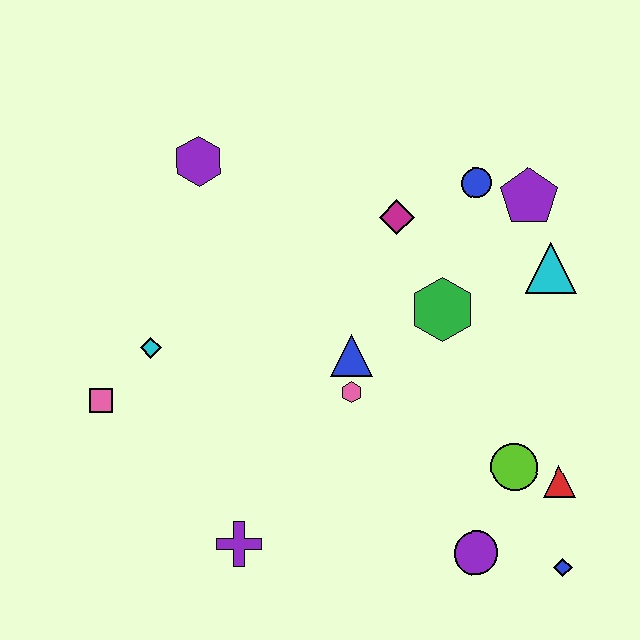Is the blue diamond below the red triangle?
Yes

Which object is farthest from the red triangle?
The purple hexagon is farthest from the red triangle.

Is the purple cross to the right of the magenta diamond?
No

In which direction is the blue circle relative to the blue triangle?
The blue circle is above the blue triangle.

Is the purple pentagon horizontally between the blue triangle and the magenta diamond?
No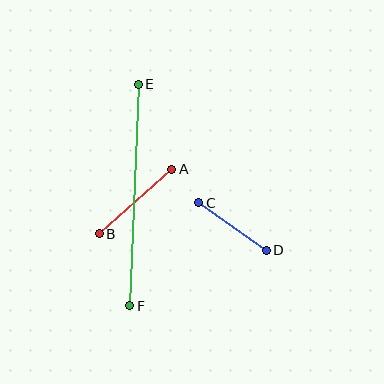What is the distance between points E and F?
The distance is approximately 222 pixels.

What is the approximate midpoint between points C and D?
The midpoint is at approximately (233, 226) pixels.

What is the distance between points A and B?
The distance is approximately 97 pixels.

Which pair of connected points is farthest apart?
Points E and F are farthest apart.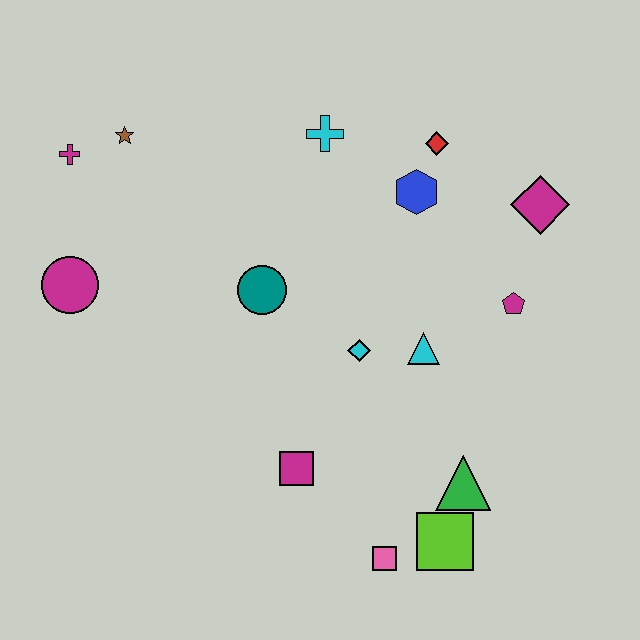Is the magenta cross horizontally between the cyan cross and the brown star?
No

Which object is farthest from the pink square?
The magenta cross is farthest from the pink square.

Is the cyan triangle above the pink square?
Yes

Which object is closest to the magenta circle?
The magenta cross is closest to the magenta circle.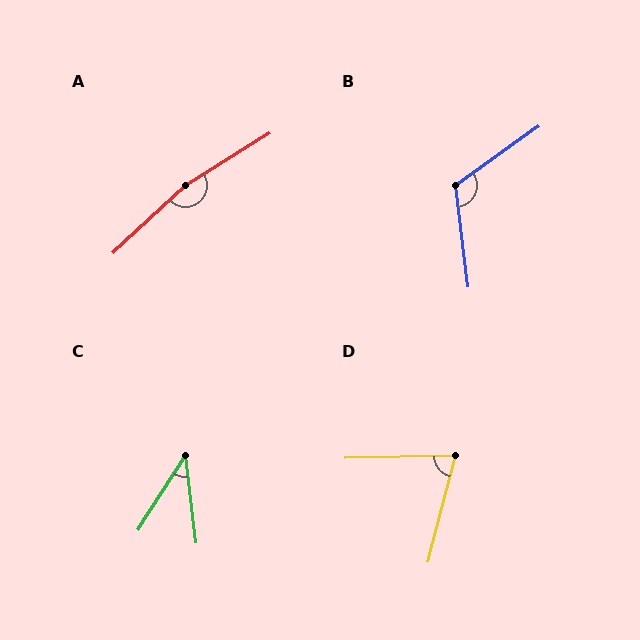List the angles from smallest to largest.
C (39°), D (74°), B (118°), A (169°).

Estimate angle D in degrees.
Approximately 74 degrees.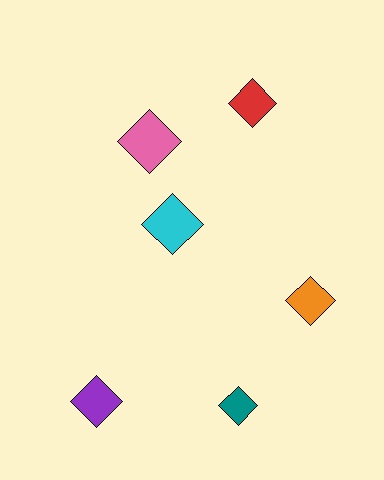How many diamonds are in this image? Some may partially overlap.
There are 6 diamonds.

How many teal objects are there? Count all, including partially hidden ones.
There is 1 teal object.